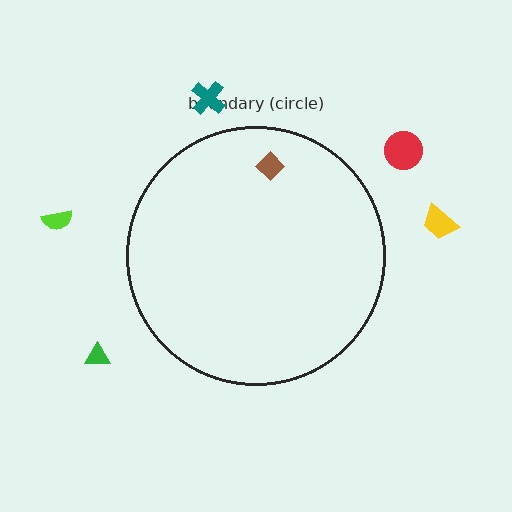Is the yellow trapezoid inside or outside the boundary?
Outside.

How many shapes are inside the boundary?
1 inside, 5 outside.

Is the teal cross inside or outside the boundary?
Outside.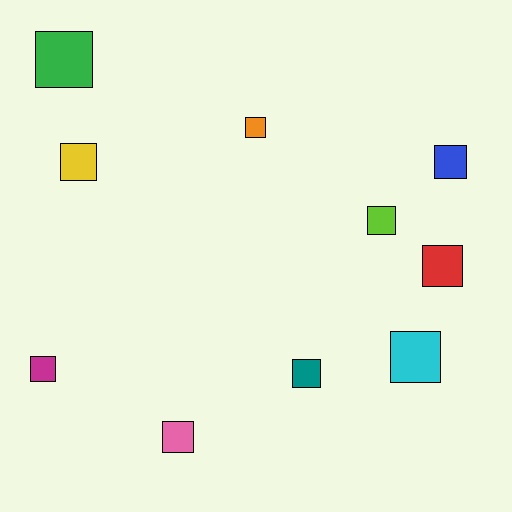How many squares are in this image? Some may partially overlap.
There are 10 squares.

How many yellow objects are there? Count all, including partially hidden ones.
There is 1 yellow object.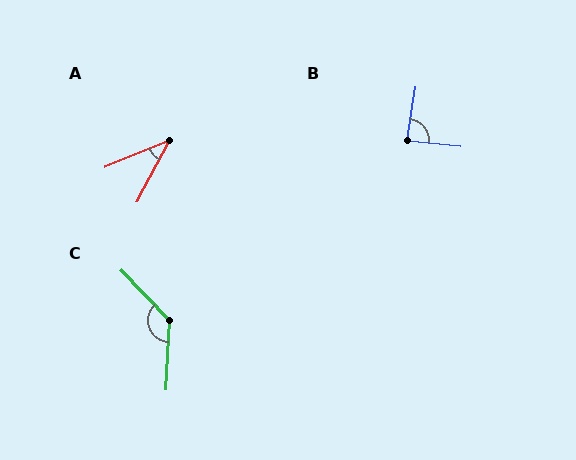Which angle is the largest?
C, at approximately 134 degrees.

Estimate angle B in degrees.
Approximately 87 degrees.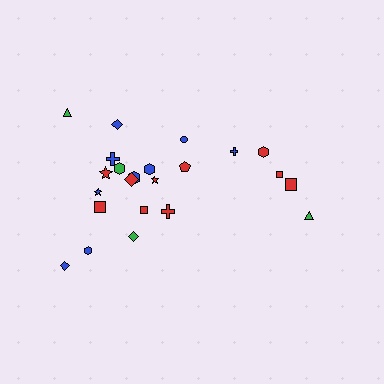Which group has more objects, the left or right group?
The left group.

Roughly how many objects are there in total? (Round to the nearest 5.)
Roughly 25 objects in total.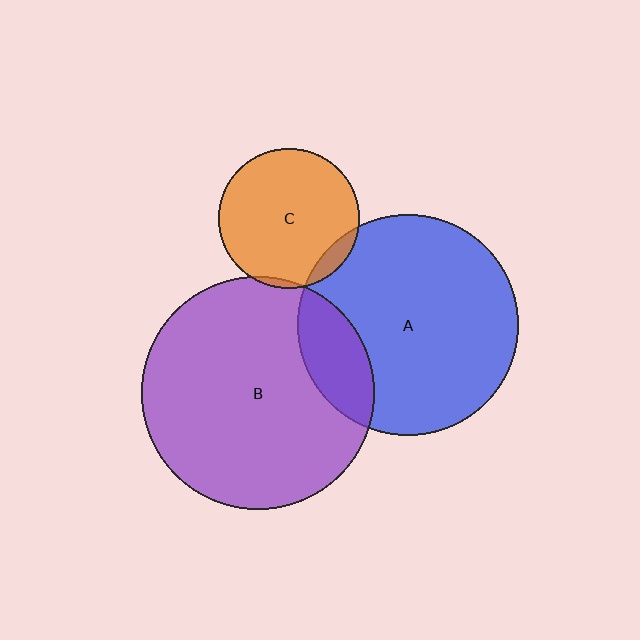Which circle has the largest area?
Circle B (purple).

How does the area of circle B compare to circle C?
Approximately 2.7 times.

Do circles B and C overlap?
Yes.